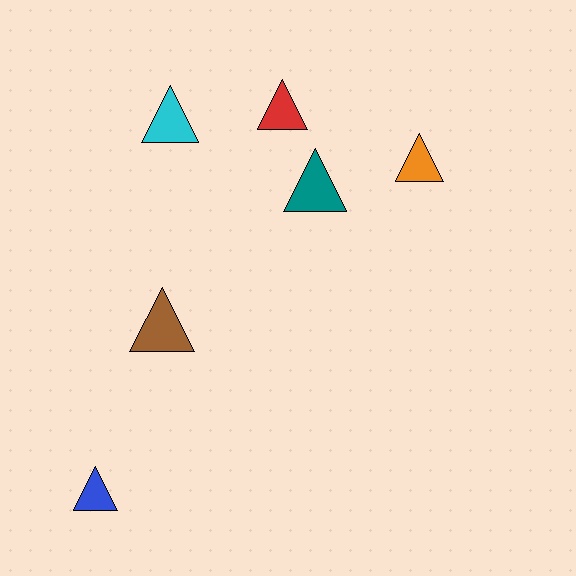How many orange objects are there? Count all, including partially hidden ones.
There is 1 orange object.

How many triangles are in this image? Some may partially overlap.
There are 6 triangles.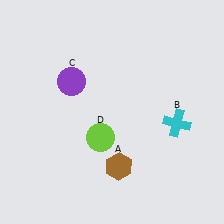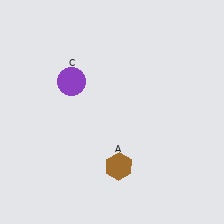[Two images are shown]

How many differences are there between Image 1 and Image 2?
There are 2 differences between the two images.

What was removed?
The lime circle (D), the cyan cross (B) were removed in Image 2.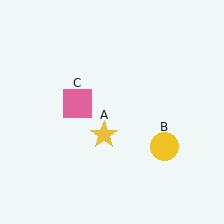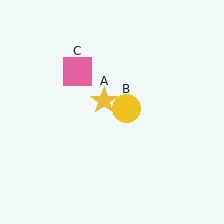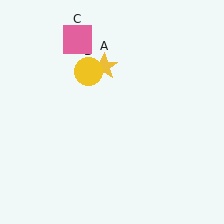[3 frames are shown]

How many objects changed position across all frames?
3 objects changed position: yellow star (object A), yellow circle (object B), pink square (object C).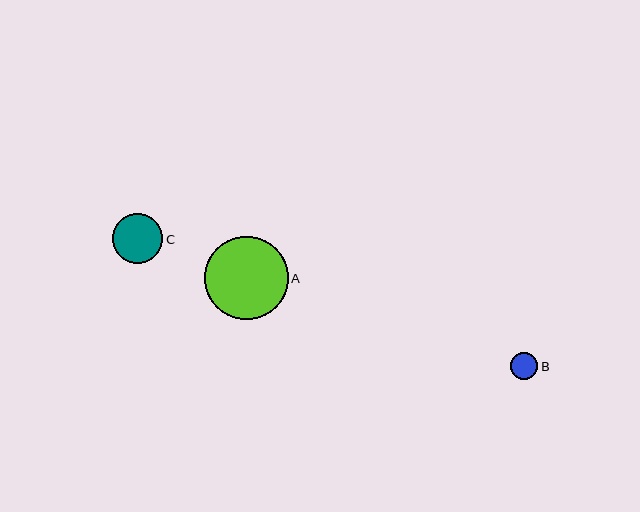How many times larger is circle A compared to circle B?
Circle A is approximately 3.1 times the size of circle B.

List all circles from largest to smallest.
From largest to smallest: A, C, B.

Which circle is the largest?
Circle A is the largest with a size of approximately 84 pixels.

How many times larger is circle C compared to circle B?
Circle C is approximately 1.9 times the size of circle B.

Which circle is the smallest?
Circle B is the smallest with a size of approximately 27 pixels.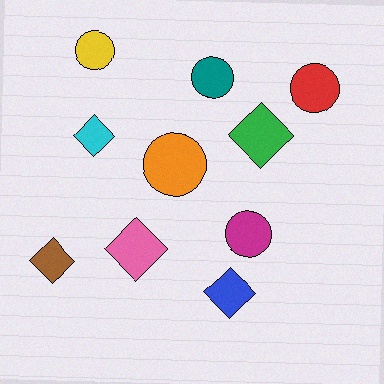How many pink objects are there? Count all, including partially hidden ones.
There is 1 pink object.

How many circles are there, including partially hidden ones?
There are 5 circles.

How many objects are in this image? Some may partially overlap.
There are 10 objects.